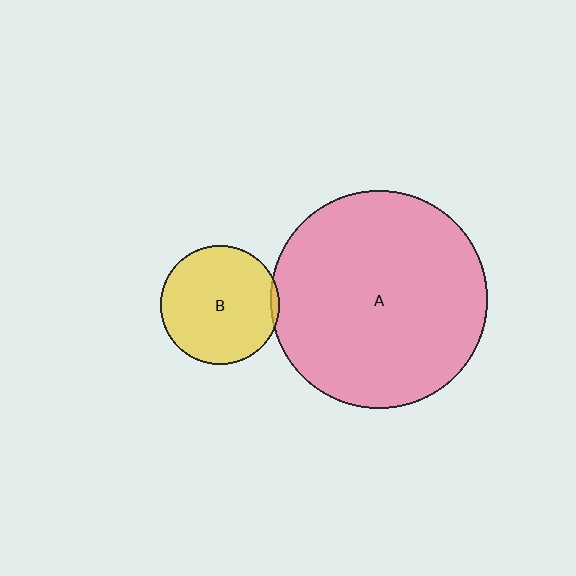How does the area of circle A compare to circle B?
Approximately 3.3 times.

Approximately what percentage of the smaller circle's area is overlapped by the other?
Approximately 5%.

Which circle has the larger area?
Circle A (pink).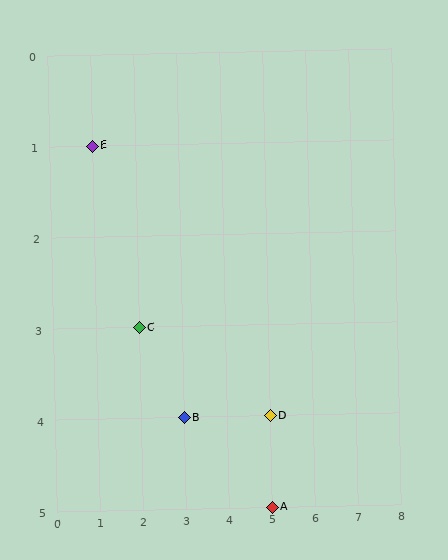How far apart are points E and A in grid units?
Points E and A are 4 columns and 4 rows apart (about 5.7 grid units diagonally).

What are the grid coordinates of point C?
Point C is at grid coordinates (2, 3).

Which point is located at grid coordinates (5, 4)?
Point D is at (5, 4).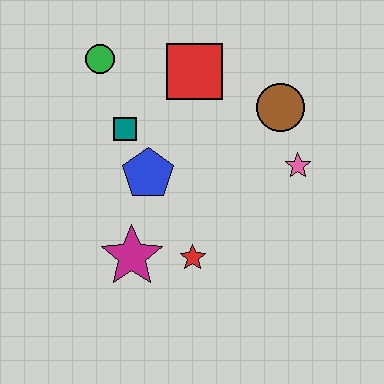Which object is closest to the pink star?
The brown circle is closest to the pink star.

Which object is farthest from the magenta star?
The brown circle is farthest from the magenta star.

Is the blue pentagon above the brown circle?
No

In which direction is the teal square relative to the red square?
The teal square is to the left of the red square.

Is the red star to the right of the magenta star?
Yes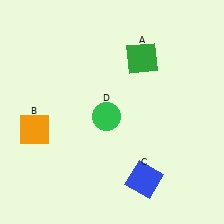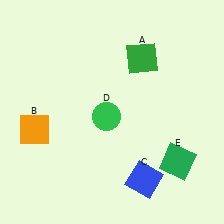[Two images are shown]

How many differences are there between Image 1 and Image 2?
There is 1 difference between the two images.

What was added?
A green square (E) was added in Image 2.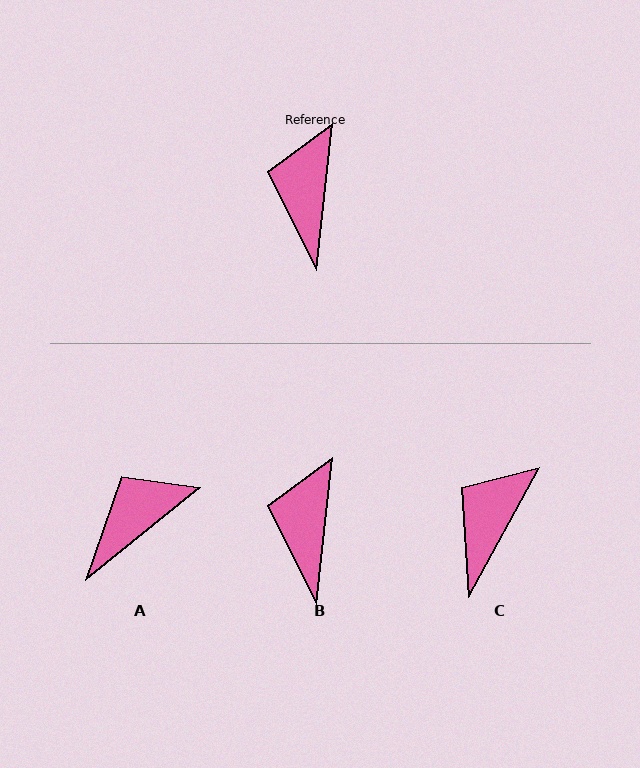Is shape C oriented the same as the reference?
No, it is off by about 22 degrees.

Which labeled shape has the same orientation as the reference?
B.